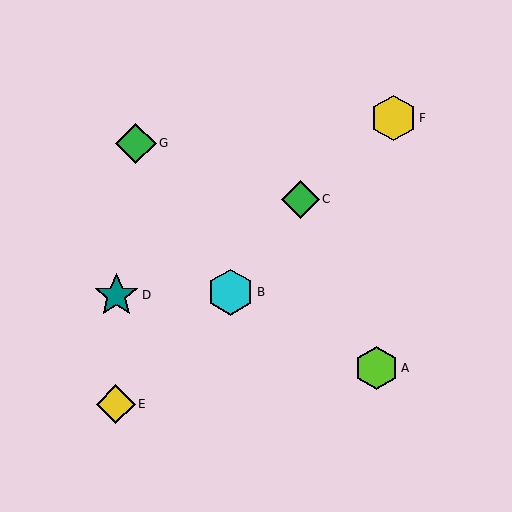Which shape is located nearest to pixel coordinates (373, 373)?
The lime hexagon (labeled A) at (376, 368) is nearest to that location.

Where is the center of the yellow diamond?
The center of the yellow diamond is at (116, 404).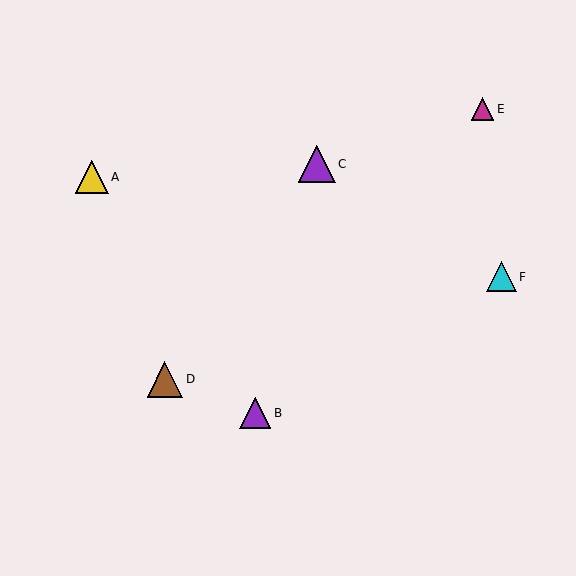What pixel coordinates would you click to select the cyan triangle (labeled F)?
Click at (501, 277) to select the cyan triangle F.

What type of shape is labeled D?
Shape D is a brown triangle.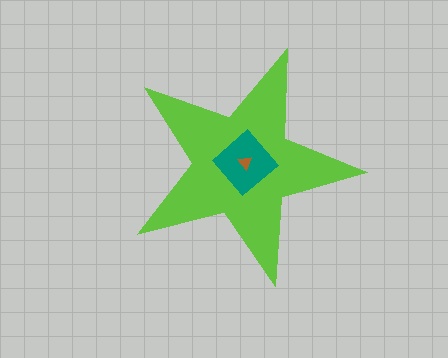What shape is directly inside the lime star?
The teal diamond.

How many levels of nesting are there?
3.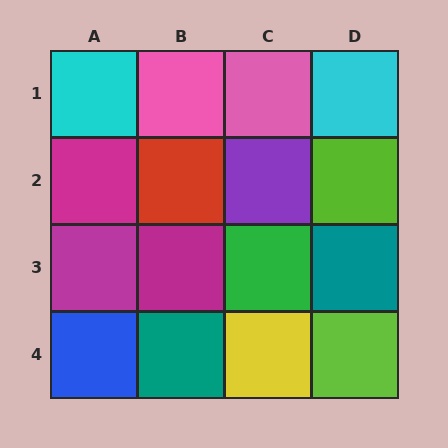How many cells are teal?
2 cells are teal.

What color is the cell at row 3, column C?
Green.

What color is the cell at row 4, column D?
Lime.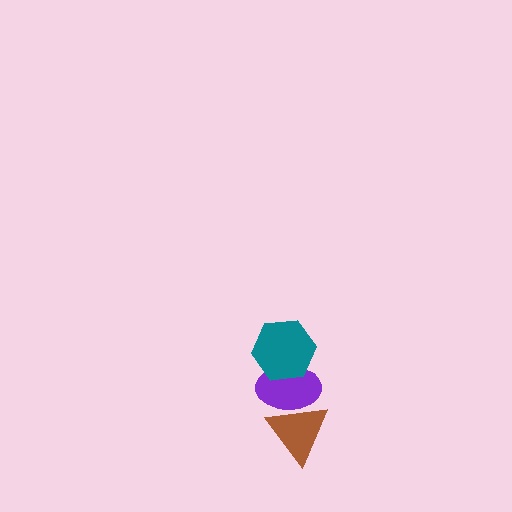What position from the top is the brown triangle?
The brown triangle is 3rd from the top.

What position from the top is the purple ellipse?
The purple ellipse is 2nd from the top.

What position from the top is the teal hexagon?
The teal hexagon is 1st from the top.